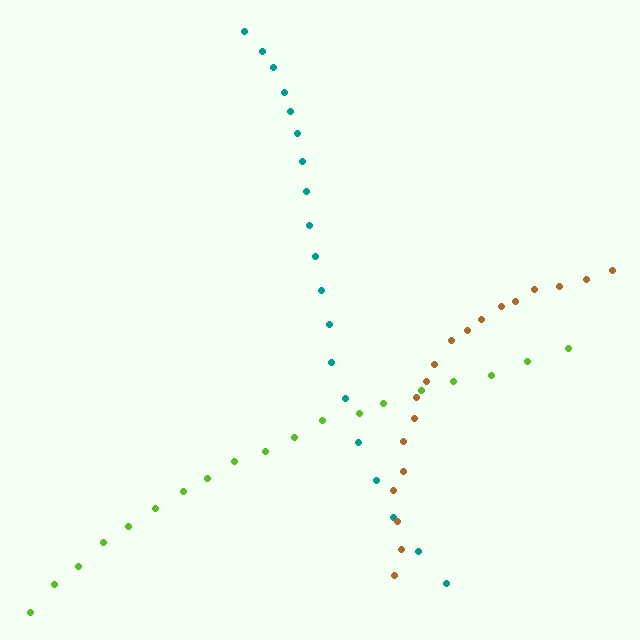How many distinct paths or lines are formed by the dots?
There are 3 distinct paths.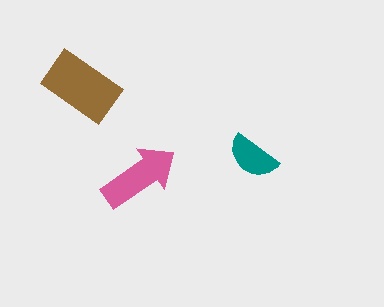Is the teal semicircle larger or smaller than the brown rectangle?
Smaller.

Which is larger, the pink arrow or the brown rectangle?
The brown rectangle.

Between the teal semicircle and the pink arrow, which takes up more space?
The pink arrow.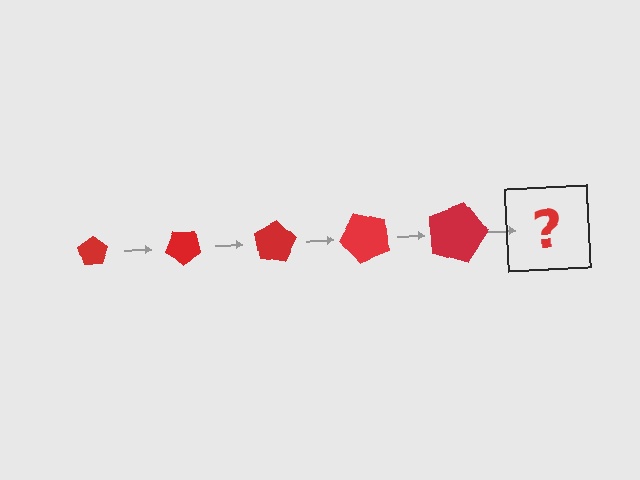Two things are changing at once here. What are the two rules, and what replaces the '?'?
The two rules are that the pentagon grows larger each step and it rotates 40 degrees each step. The '?' should be a pentagon, larger than the previous one and rotated 200 degrees from the start.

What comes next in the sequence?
The next element should be a pentagon, larger than the previous one and rotated 200 degrees from the start.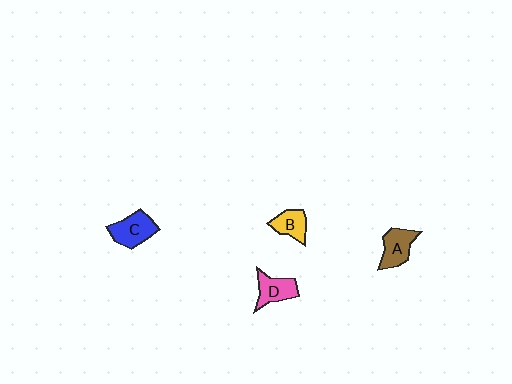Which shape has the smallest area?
Shape B (yellow).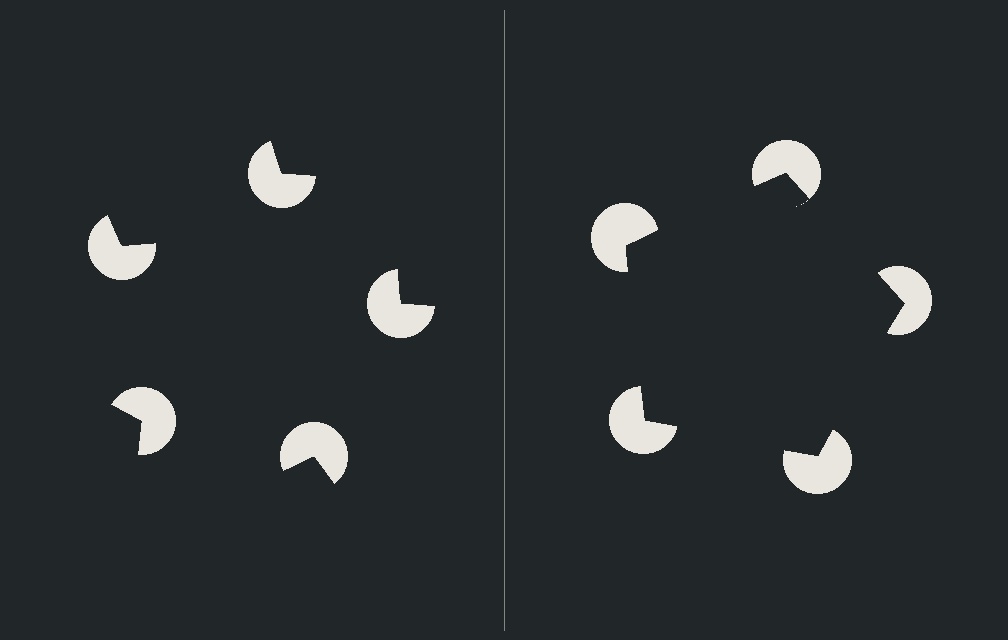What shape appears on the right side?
An illusory pentagon.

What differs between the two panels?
The pac-man discs are positioned identically on both sides; only the wedge orientations differ. On the right they align to a pentagon; on the left they are misaligned.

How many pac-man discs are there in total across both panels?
10 — 5 on each side.